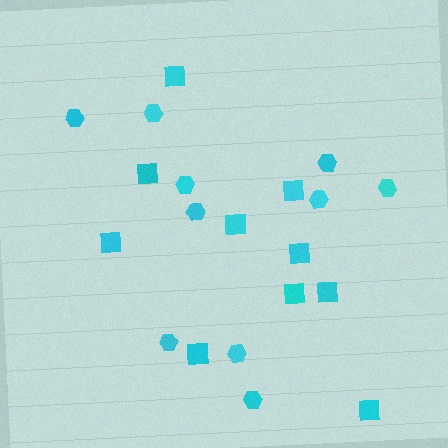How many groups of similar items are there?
There are 2 groups: one group of hexagons (10) and one group of squares (10).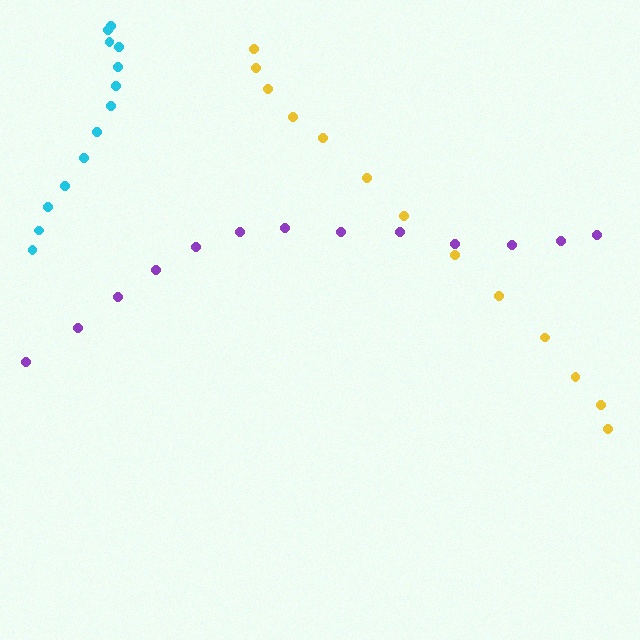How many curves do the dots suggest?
There are 3 distinct paths.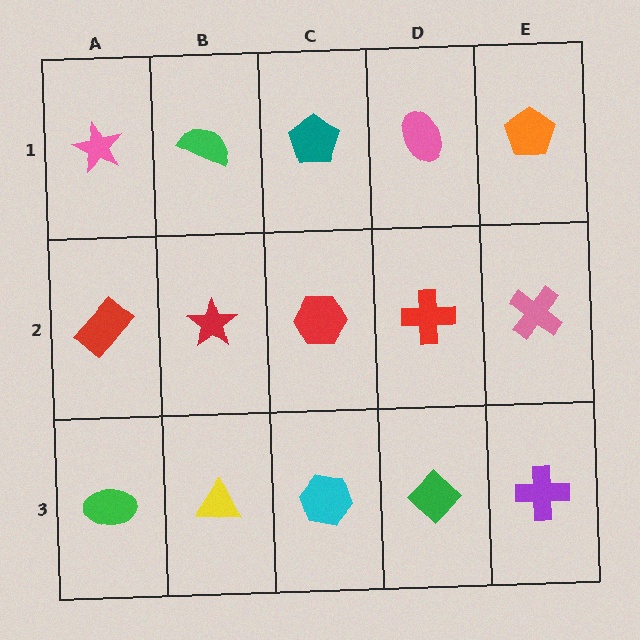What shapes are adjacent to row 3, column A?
A red rectangle (row 2, column A), a yellow triangle (row 3, column B).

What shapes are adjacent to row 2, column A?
A pink star (row 1, column A), a green ellipse (row 3, column A), a red star (row 2, column B).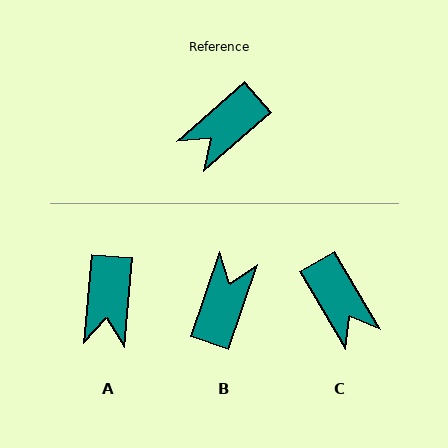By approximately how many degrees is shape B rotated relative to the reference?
Approximately 150 degrees clockwise.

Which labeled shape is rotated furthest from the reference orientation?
B, about 150 degrees away.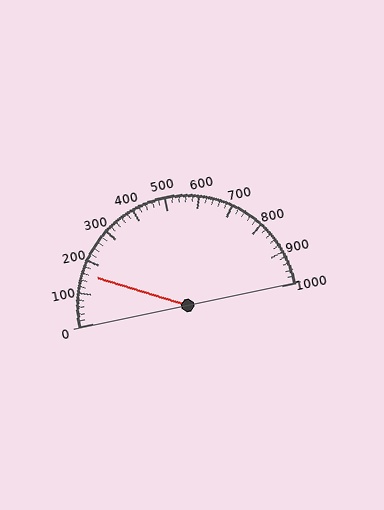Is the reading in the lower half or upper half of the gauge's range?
The reading is in the lower half of the range (0 to 1000).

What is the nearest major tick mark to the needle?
The nearest major tick mark is 200.